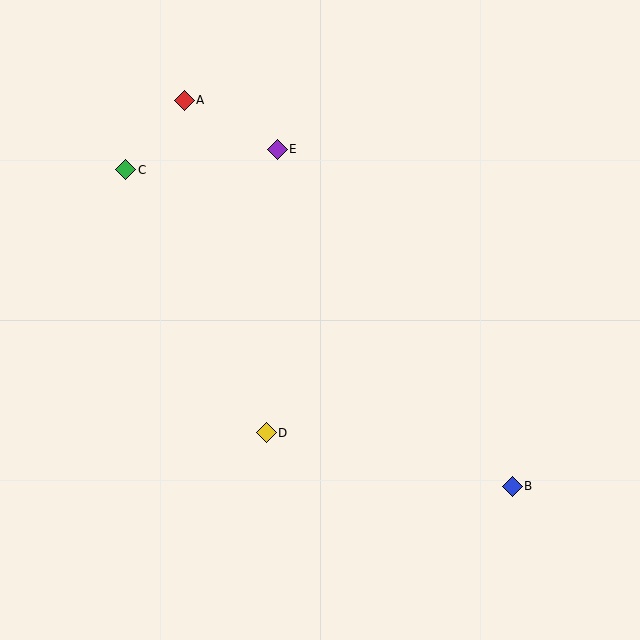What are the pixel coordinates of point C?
Point C is at (126, 170).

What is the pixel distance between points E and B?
The distance between E and B is 411 pixels.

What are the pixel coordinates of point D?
Point D is at (266, 433).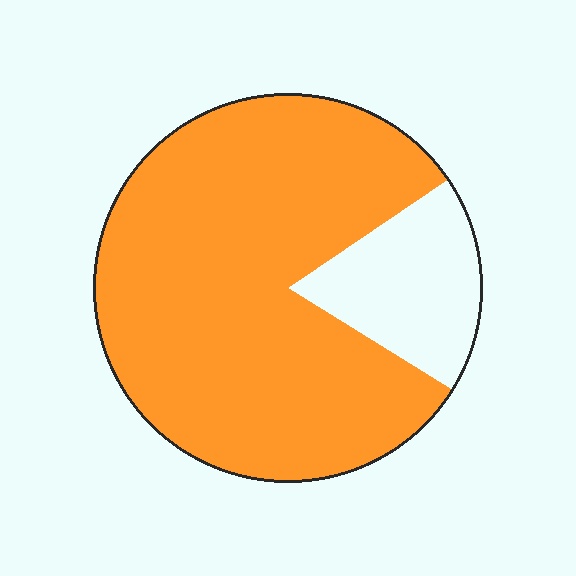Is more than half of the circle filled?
Yes.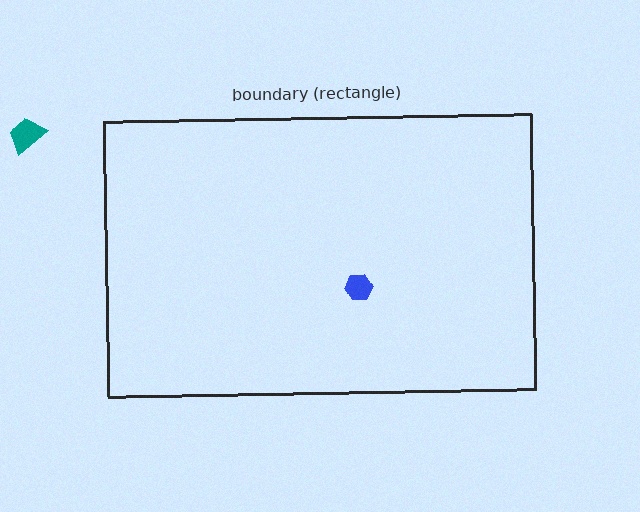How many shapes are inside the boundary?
1 inside, 1 outside.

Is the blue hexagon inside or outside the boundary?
Inside.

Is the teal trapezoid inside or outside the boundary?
Outside.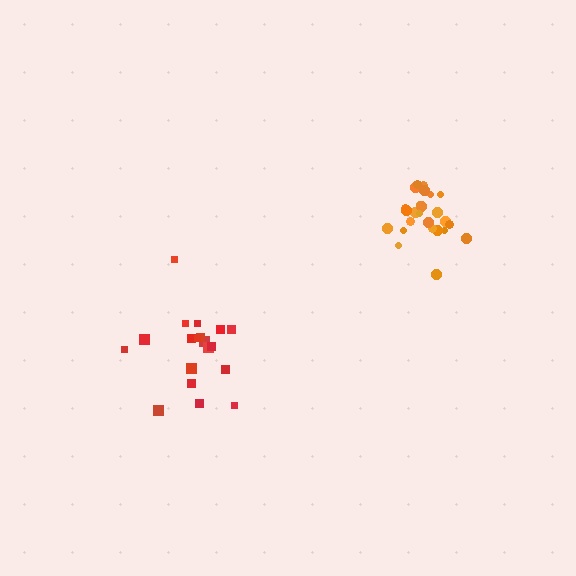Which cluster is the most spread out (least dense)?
Red.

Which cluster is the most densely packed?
Orange.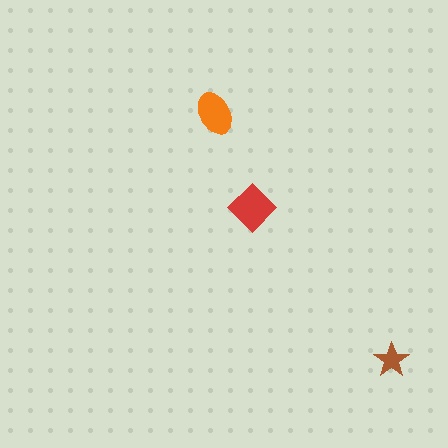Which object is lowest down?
The brown star is bottommost.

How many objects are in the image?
There are 3 objects in the image.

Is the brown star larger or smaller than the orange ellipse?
Smaller.